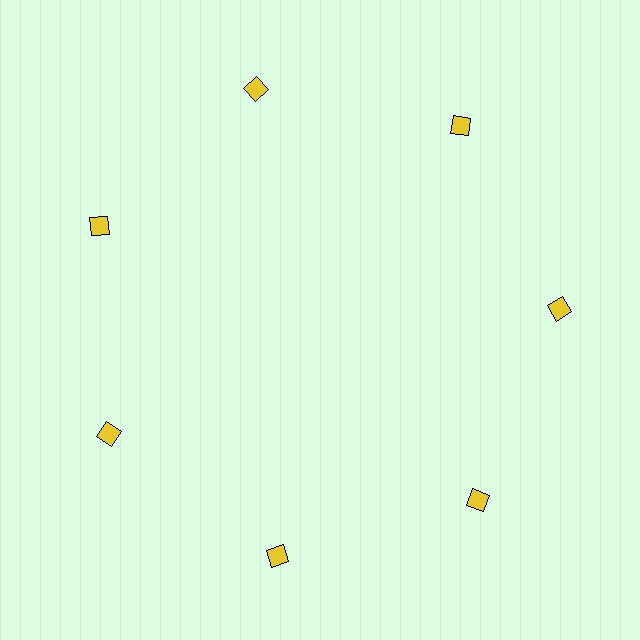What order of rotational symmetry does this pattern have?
This pattern has 7-fold rotational symmetry.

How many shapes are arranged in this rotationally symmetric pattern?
There are 7 shapes, arranged in 7 groups of 1.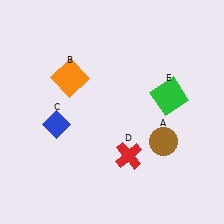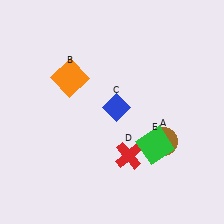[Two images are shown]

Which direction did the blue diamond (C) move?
The blue diamond (C) moved right.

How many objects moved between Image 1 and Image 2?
2 objects moved between the two images.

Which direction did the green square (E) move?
The green square (E) moved down.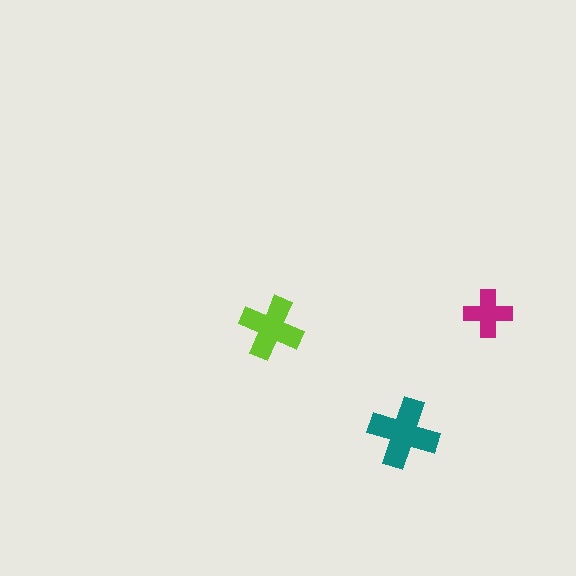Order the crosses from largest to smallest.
the teal one, the lime one, the magenta one.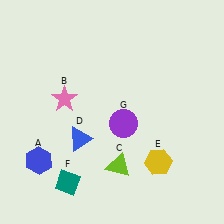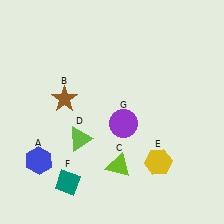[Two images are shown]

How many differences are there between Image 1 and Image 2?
There are 2 differences between the two images.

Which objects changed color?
B changed from pink to brown. D changed from blue to lime.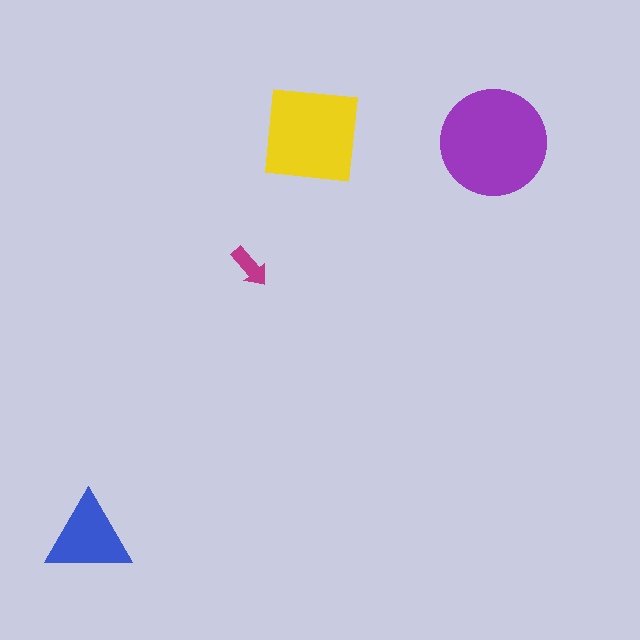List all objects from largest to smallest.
The purple circle, the yellow square, the blue triangle, the magenta arrow.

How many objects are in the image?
There are 4 objects in the image.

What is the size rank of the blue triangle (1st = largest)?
3rd.